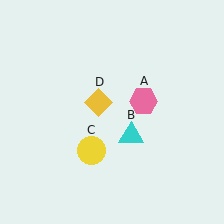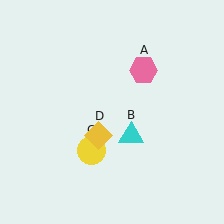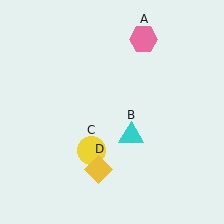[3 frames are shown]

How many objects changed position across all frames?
2 objects changed position: pink hexagon (object A), yellow diamond (object D).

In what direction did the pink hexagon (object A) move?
The pink hexagon (object A) moved up.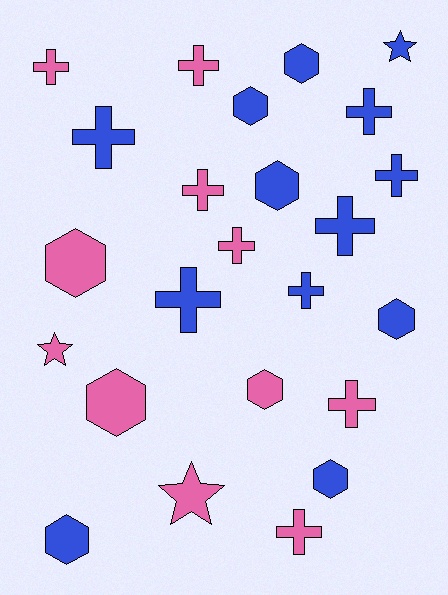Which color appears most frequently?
Blue, with 13 objects.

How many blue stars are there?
There is 1 blue star.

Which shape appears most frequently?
Cross, with 12 objects.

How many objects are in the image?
There are 24 objects.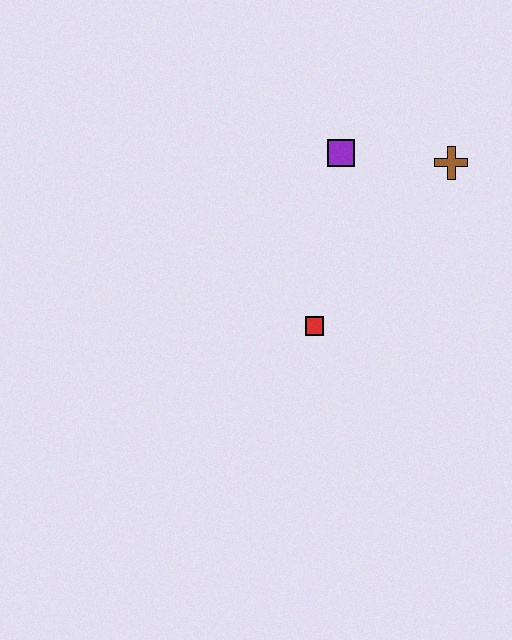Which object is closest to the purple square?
The brown cross is closest to the purple square.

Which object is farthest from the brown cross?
The red square is farthest from the brown cross.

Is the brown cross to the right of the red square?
Yes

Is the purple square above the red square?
Yes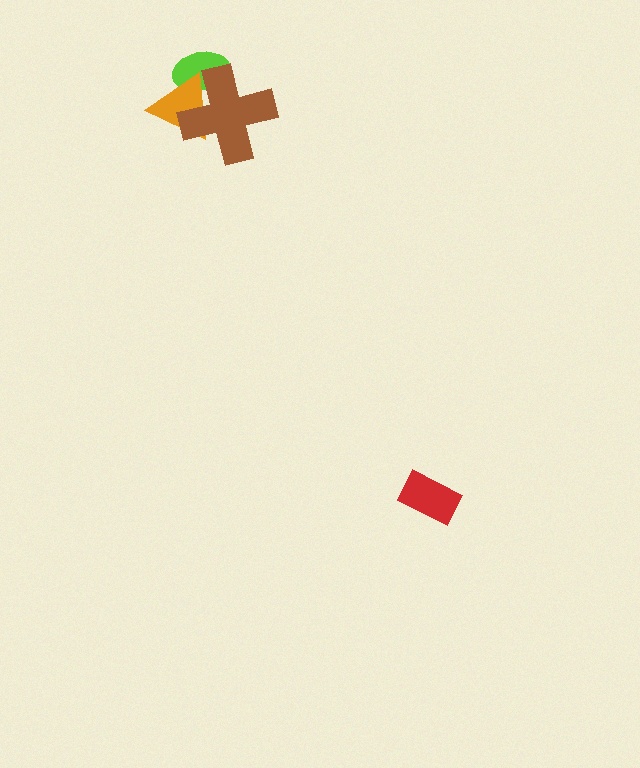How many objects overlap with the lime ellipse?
2 objects overlap with the lime ellipse.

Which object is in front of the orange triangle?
The brown cross is in front of the orange triangle.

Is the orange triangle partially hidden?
Yes, it is partially covered by another shape.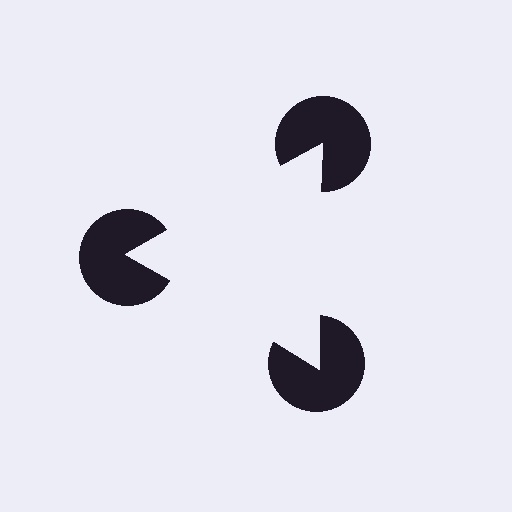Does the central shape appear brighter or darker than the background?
It typically appears slightly brighter than the background, even though no actual brightness change is drawn.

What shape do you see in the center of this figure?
An illusory triangle — its edges are inferred from the aligned wedge cuts in the pac-man discs, not physically drawn.